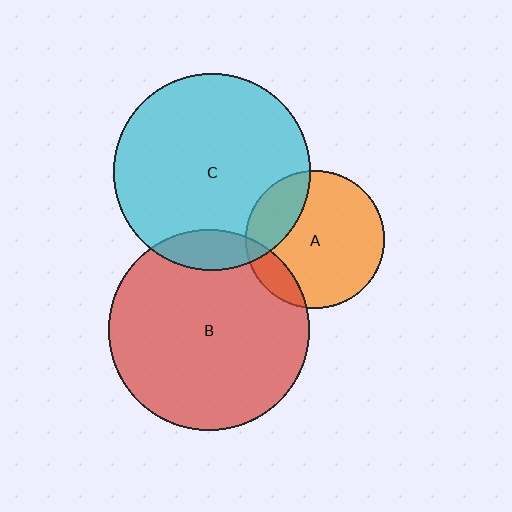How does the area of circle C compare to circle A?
Approximately 2.0 times.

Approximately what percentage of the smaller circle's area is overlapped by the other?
Approximately 10%.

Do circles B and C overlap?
Yes.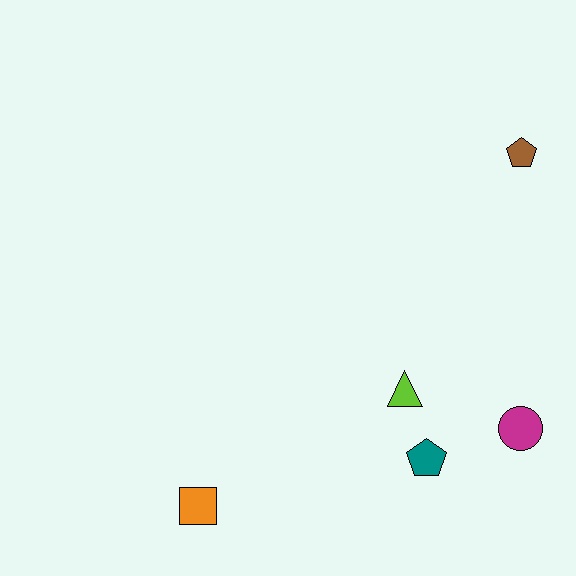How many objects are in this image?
There are 5 objects.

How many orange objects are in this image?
There is 1 orange object.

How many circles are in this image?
There is 1 circle.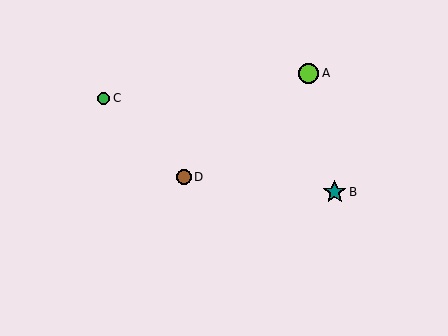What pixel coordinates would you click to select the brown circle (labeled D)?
Click at (184, 177) to select the brown circle D.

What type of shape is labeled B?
Shape B is a teal star.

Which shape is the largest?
The teal star (labeled B) is the largest.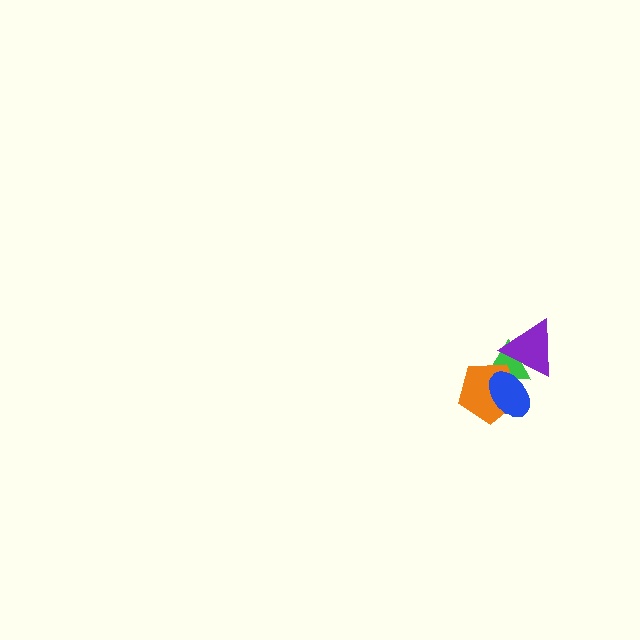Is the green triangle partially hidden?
Yes, it is partially covered by another shape.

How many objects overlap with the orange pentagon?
2 objects overlap with the orange pentagon.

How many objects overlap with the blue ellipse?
3 objects overlap with the blue ellipse.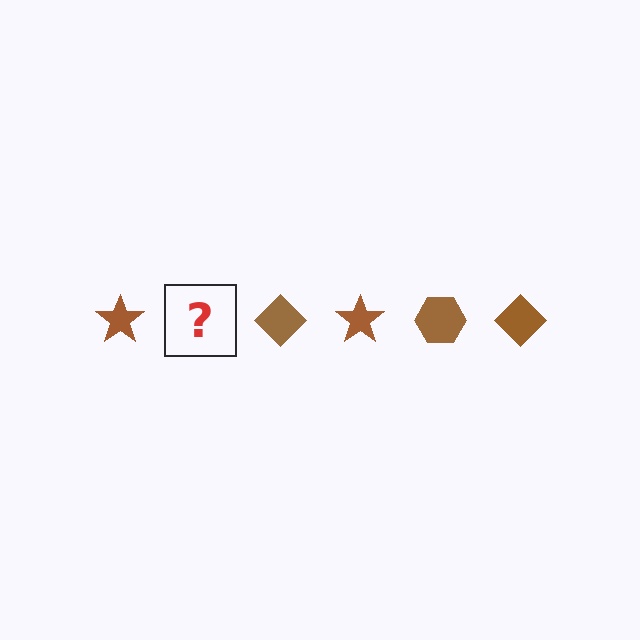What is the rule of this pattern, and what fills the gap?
The rule is that the pattern cycles through star, hexagon, diamond shapes in brown. The gap should be filled with a brown hexagon.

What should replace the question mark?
The question mark should be replaced with a brown hexagon.